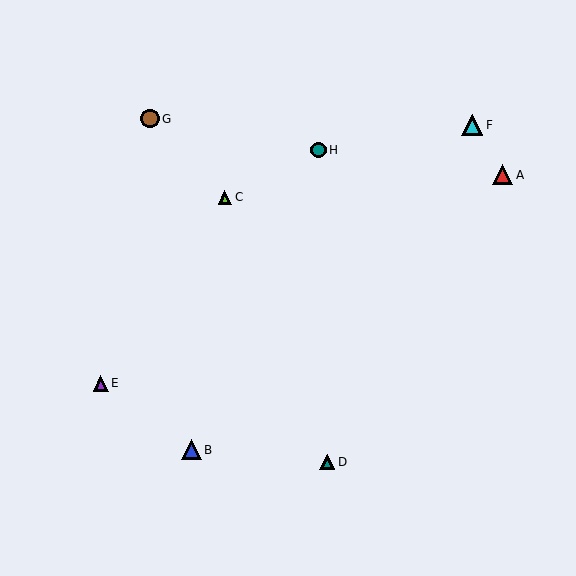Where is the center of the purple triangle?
The center of the purple triangle is at (101, 384).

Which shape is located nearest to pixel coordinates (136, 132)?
The brown circle (labeled G) at (150, 119) is nearest to that location.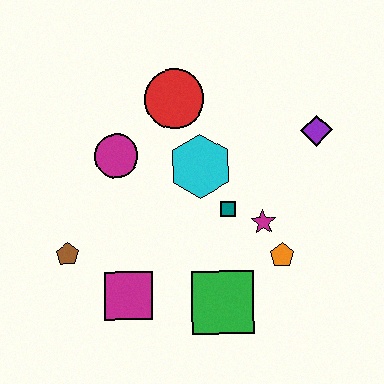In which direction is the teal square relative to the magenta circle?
The teal square is to the right of the magenta circle.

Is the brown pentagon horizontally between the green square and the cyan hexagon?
No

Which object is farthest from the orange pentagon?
The brown pentagon is farthest from the orange pentagon.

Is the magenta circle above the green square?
Yes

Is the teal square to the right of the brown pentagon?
Yes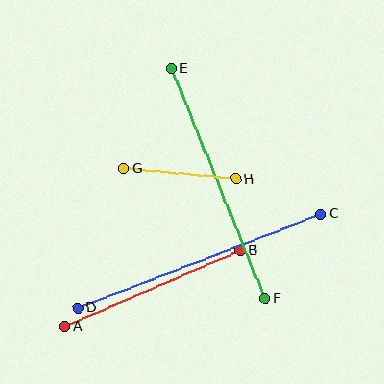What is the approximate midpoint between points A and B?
The midpoint is at approximately (153, 288) pixels.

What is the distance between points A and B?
The distance is approximately 191 pixels.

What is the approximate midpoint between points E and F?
The midpoint is at approximately (218, 184) pixels.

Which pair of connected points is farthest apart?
Points C and D are farthest apart.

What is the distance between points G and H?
The distance is approximately 113 pixels.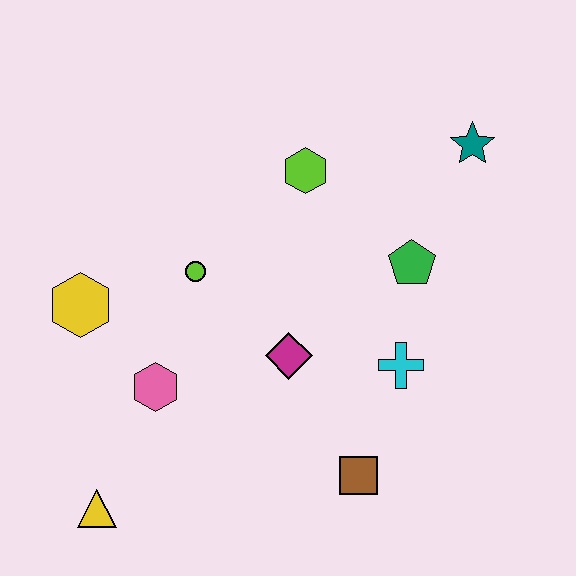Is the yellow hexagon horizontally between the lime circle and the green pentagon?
No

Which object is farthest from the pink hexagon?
The teal star is farthest from the pink hexagon.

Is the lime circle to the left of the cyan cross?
Yes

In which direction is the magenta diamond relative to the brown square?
The magenta diamond is above the brown square.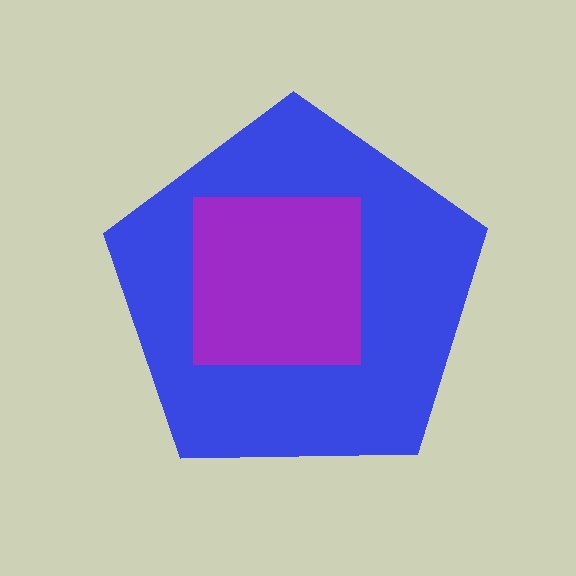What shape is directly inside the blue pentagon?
The purple square.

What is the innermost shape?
The purple square.